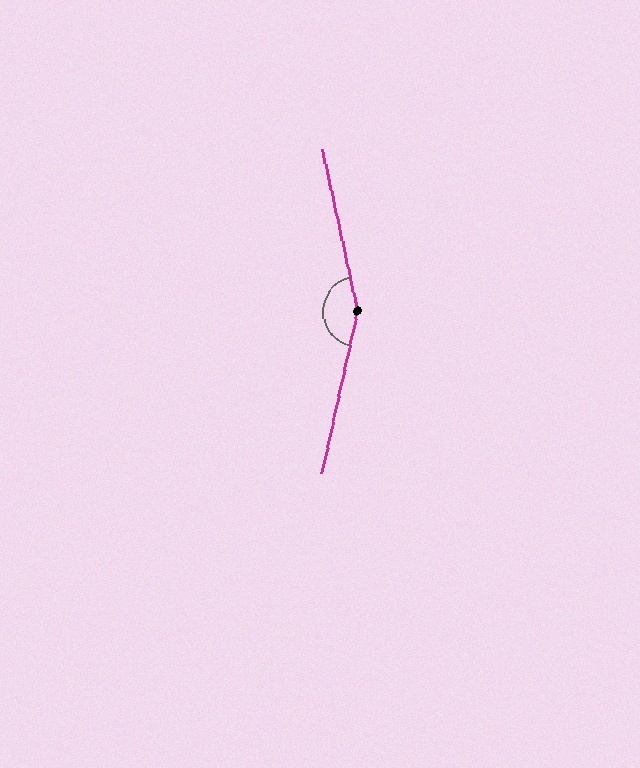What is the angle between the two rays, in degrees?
Approximately 155 degrees.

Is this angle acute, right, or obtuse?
It is obtuse.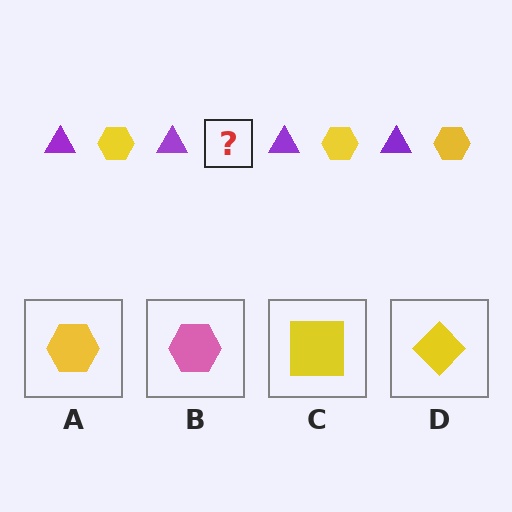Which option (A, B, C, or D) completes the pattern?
A.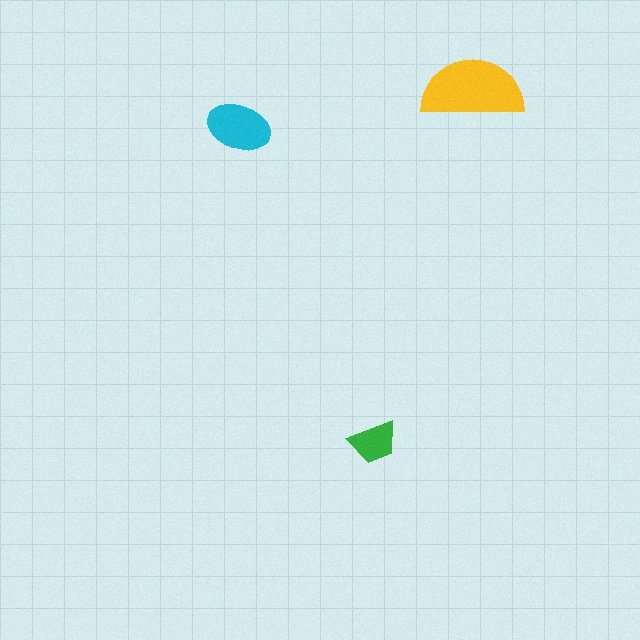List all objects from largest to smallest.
The yellow semicircle, the cyan ellipse, the green trapezoid.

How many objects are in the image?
There are 3 objects in the image.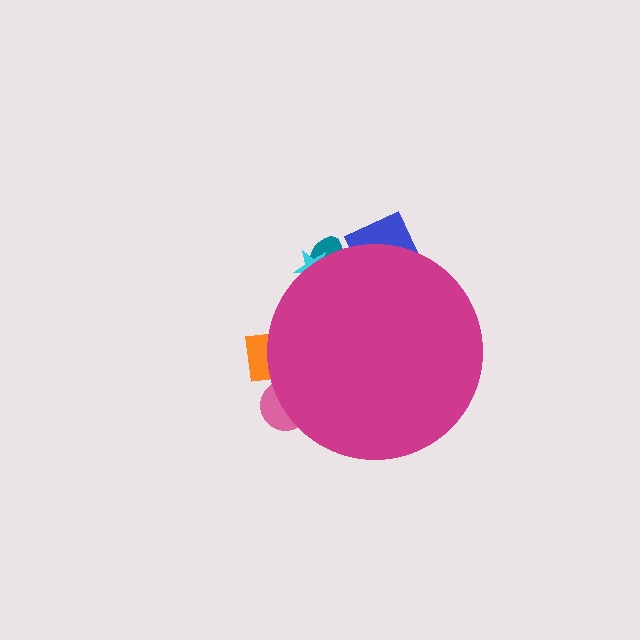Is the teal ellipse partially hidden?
Yes, the teal ellipse is partially hidden behind the magenta circle.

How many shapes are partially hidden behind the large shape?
5 shapes are partially hidden.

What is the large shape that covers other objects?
A magenta circle.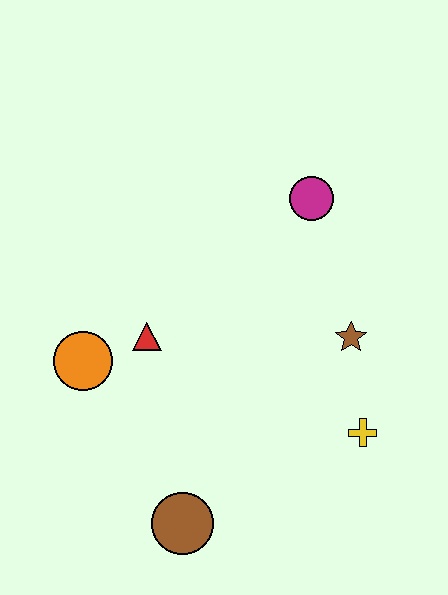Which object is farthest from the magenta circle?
The brown circle is farthest from the magenta circle.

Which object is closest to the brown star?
The yellow cross is closest to the brown star.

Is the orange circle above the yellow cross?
Yes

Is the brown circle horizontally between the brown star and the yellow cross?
No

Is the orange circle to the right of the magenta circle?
No